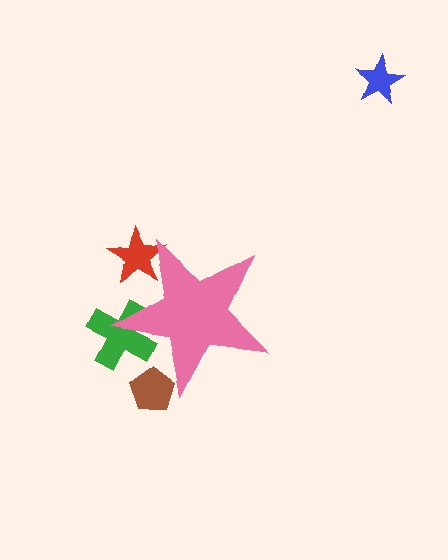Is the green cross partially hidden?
Yes, the green cross is partially hidden behind the pink star.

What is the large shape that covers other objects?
A pink star.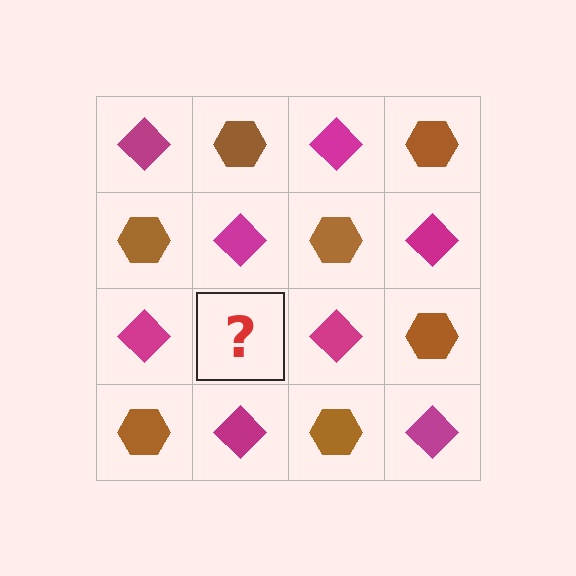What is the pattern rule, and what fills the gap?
The rule is that it alternates magenta diamond and brown hexagon in a checkerboard pattern. The gap should be filled with a brown hexagon.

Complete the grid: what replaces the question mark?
The question mark should be replaced with a brown hexagon.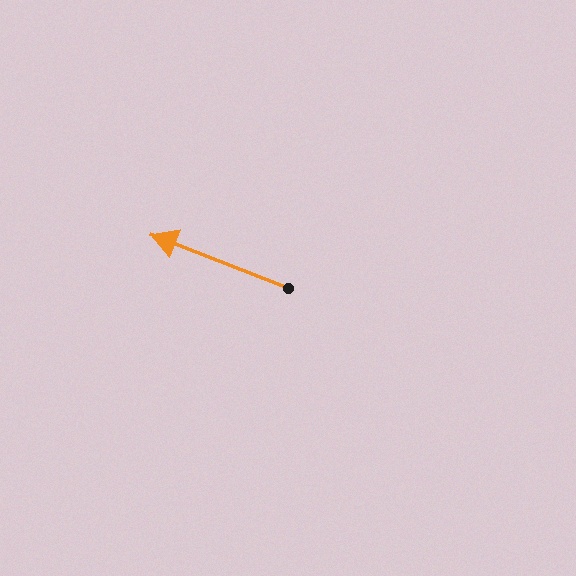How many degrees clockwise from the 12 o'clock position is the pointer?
Approximately 291 degrees.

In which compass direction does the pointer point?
West.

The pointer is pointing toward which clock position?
Roughly 10 o'clock.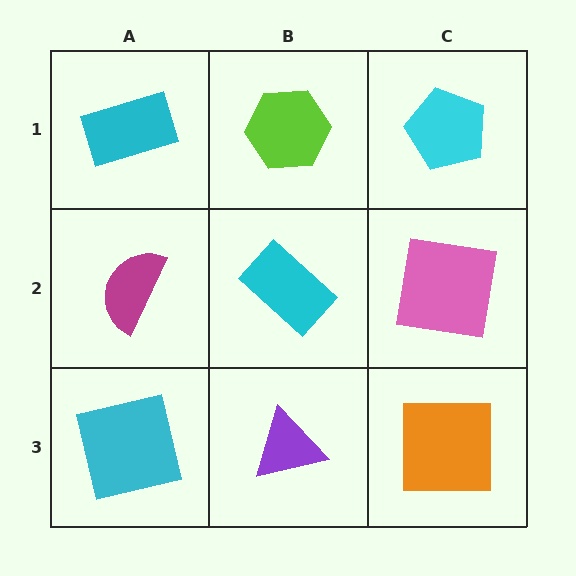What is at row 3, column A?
A cyan square.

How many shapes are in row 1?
3 shapes.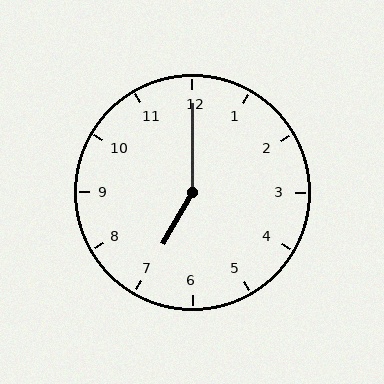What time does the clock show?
7:00.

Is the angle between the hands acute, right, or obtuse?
It is obtuse.